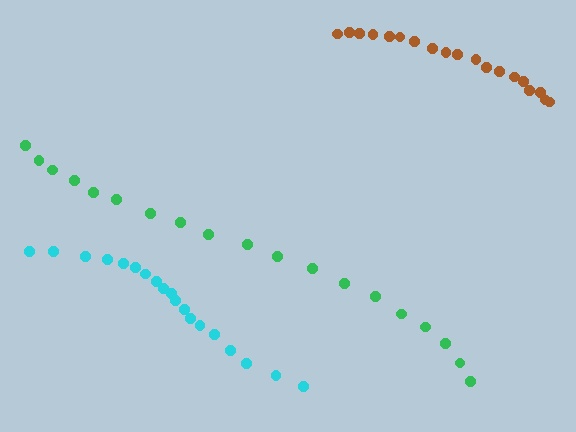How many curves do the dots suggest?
There are 3 distinct paths.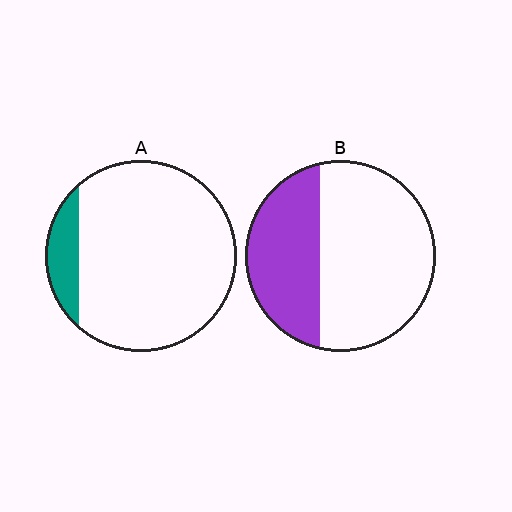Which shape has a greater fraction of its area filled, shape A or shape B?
Shape B.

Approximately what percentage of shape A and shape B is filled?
A is approximately 10% and B is approximately 35%.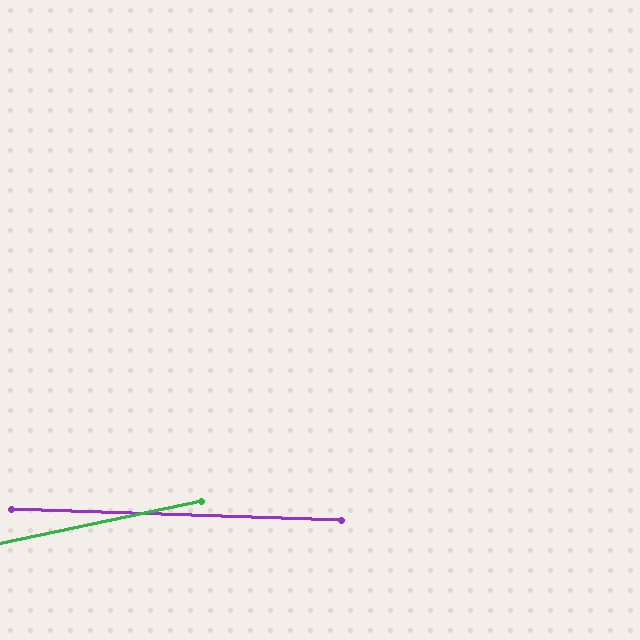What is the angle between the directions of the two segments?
Approximately 14 degrees.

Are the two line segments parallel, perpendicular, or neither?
Neither parallel nor perpendicular — they differ by about 14°.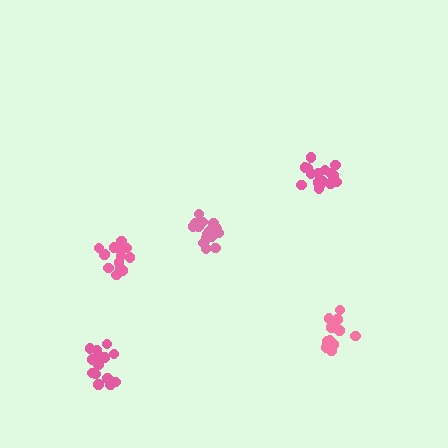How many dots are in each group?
Group 1: 13 dots, Group 2: 19 dots, Group 3: 18 dots, Group 4: 17 dots, Group 5: 14 dots (81 total).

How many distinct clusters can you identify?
There are 5 distinct clusters.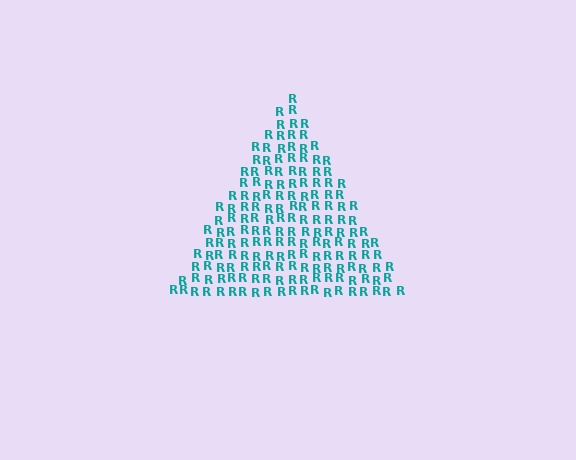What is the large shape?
The large shape is a triangle.